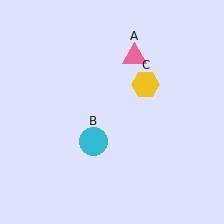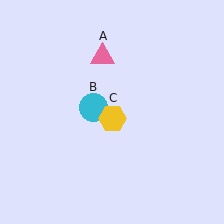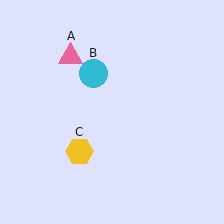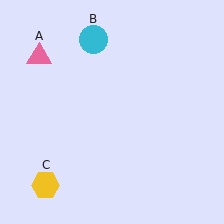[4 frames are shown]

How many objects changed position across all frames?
3 objects changed position: pink triangle (object A), cyan circle (object B), yellow hexagon (object C).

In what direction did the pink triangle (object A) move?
The pink triangle (object A) moved left.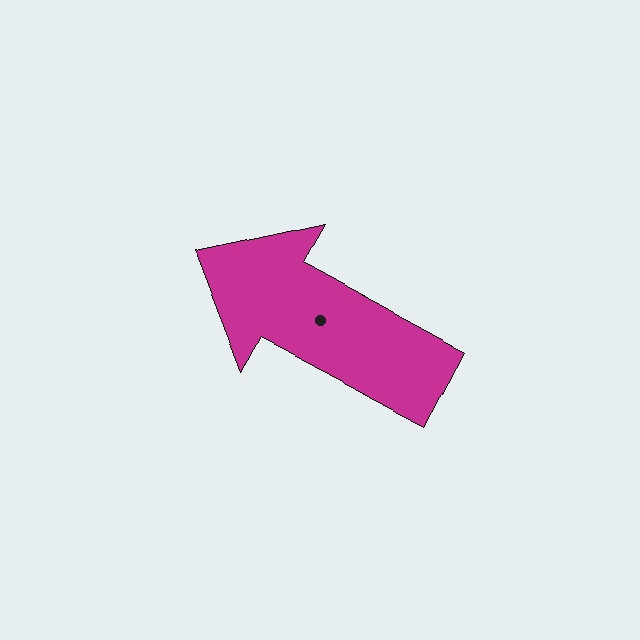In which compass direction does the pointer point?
Northwest.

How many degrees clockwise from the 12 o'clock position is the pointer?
Approximately 298 degrees.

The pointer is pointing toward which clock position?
Roughly 10 o'clock.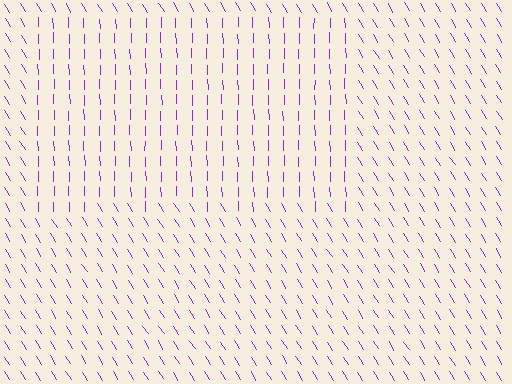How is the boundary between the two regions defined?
The boundary is defined purely by a change in line orientation (approximately 30 degrees difference). All lines are the same color and thickness.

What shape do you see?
I see a rectangle.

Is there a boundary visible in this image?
Yes, there is a texture boundary formed by a change in line orientation.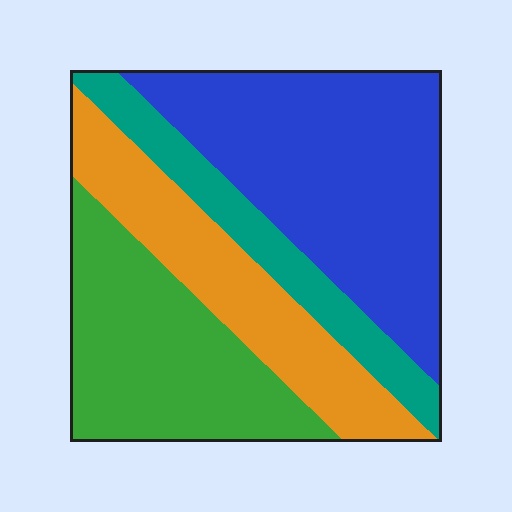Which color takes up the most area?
Blue, at roughly 40%.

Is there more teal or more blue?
Blue.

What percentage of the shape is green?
Green covers 27% of the shape.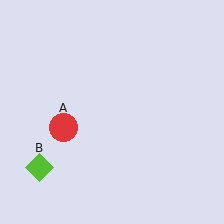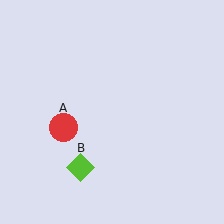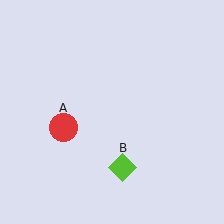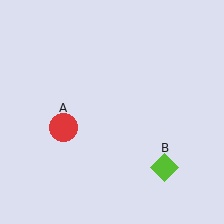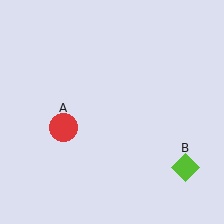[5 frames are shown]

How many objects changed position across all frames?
1 object changed position: lime diamond (object B).